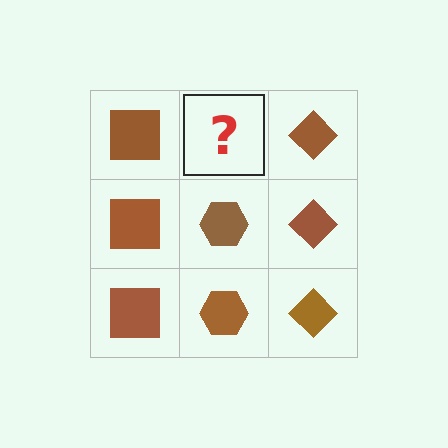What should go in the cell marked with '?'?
The missing cell should contain a brown hexagon.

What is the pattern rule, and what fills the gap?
The rule is that each column has a consistent shape. The gap should be filled with a brown hexagon.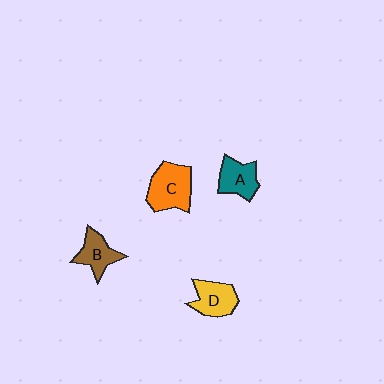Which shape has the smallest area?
Shape B (brown).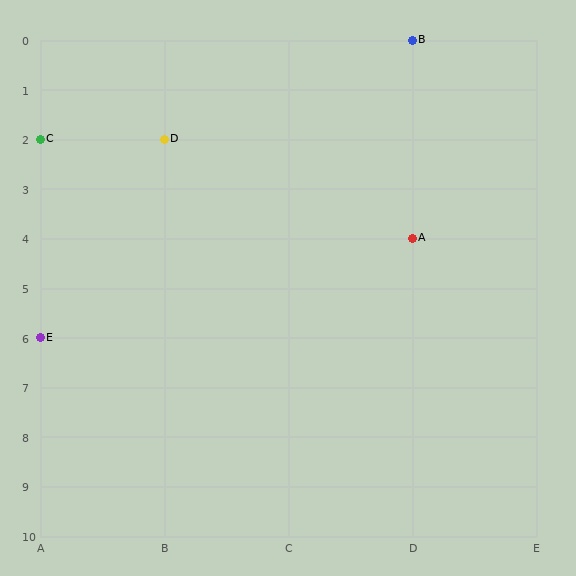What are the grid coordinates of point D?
Point D is at grid coordinates (B, 2).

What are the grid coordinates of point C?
Point C is at grid coordinates (A, 2).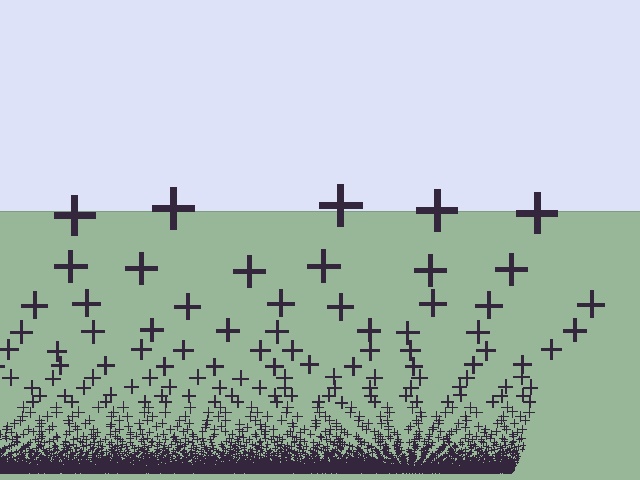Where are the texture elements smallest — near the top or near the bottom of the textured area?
Near the bottom.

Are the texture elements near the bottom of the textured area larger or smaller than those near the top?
Smaller. The gradient is inverted — elements near the bottom are smaller and denser.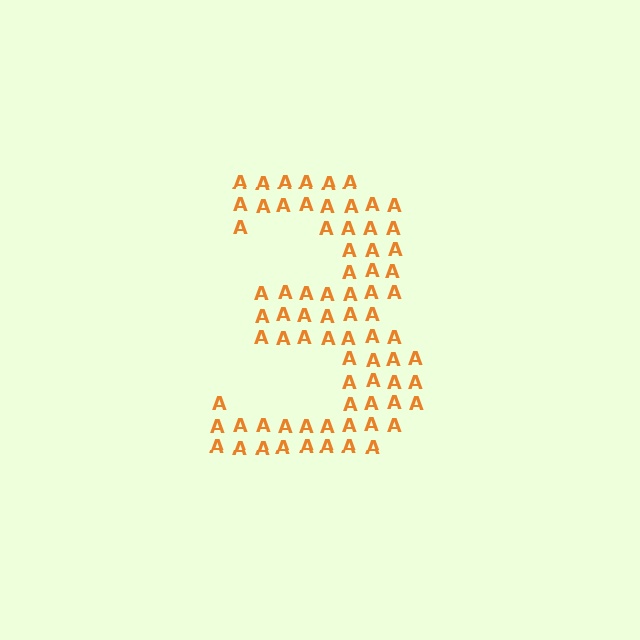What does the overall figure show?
The overall figure shows the digit 3.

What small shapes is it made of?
It is made of small letter A's.